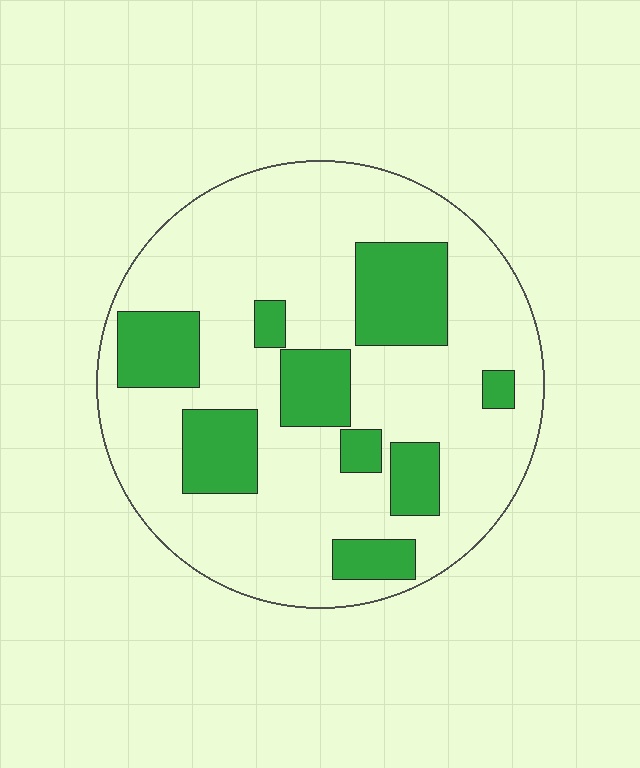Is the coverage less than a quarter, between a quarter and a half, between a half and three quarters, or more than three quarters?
Between a quarter and a half.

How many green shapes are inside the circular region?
9.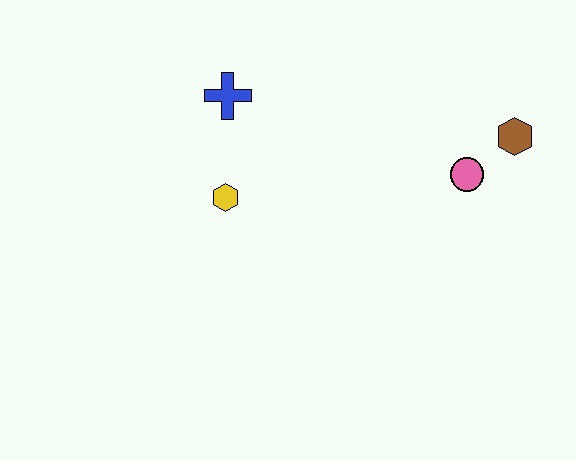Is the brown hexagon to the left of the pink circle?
No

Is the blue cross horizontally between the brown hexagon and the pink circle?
No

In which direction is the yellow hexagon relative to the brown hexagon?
The yellow hexagon is to the left of the brown hexagon.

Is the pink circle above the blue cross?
No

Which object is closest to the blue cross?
The yellow hexagon is closest to the blue cross.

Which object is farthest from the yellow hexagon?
The brown hexagon is farthest from the yellow hexagon.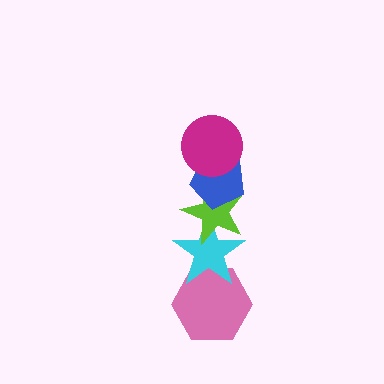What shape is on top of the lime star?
The blue pentagon is on top of the lime star.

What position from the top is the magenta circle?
The magenta circle is 1st from the top.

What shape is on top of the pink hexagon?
The cyan star is on top of the pink hexagon.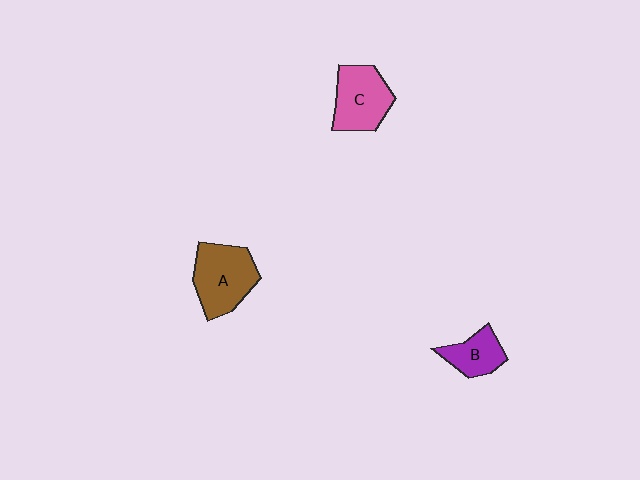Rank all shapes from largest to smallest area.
From largest to smallest: A (brown), C (pink), B (purple).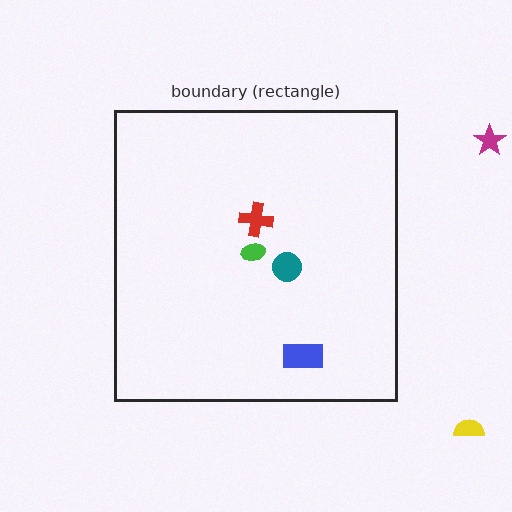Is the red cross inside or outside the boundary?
Inside.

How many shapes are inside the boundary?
4 inside, 2 outside.